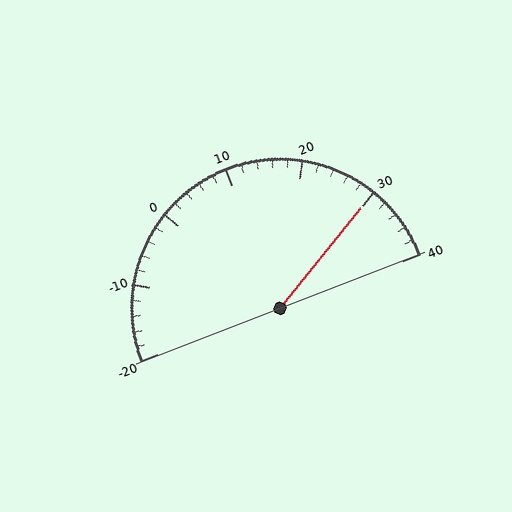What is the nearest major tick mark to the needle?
The nearest major tick mark is 30.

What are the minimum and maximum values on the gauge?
The gauge ranges from -20 to 40.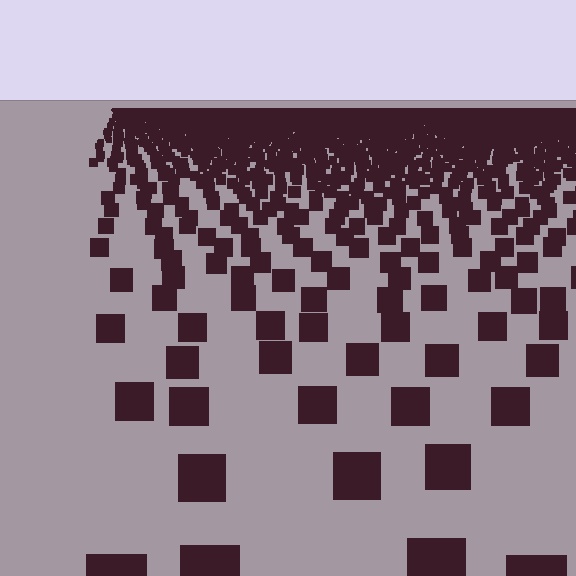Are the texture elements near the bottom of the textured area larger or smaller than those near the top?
Larger. Near the bottom, elements are closer to the viewer and appear at a bigger on-screen size.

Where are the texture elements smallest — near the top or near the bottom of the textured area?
Near the top.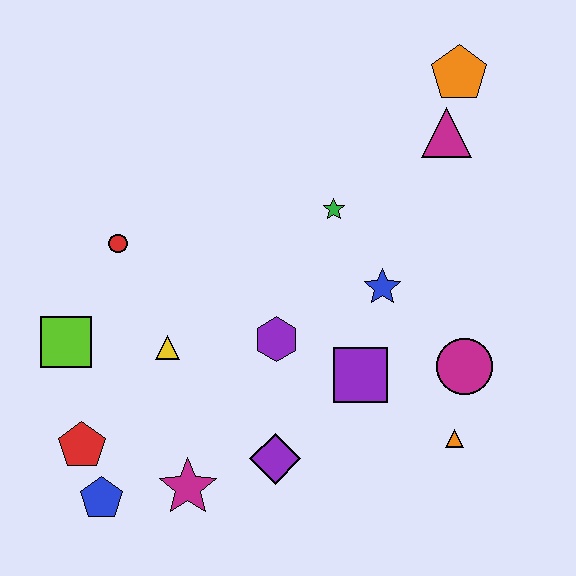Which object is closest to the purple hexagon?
The purple square is closest to the purple hexagon.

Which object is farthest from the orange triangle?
The lime square is farthest from the orange triangle.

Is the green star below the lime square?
No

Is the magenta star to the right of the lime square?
Yes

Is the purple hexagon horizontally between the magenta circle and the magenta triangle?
No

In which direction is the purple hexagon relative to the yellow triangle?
The purple hexagon is to the right of the yellow triangle.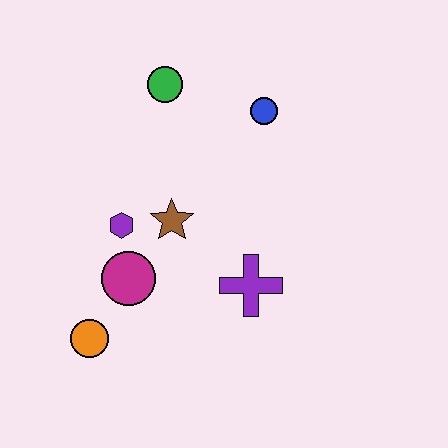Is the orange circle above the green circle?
No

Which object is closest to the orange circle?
The magenta circle is closest to the orange circle.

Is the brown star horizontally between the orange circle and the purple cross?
Yes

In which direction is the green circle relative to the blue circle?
The green circle is to the left of the blue circle.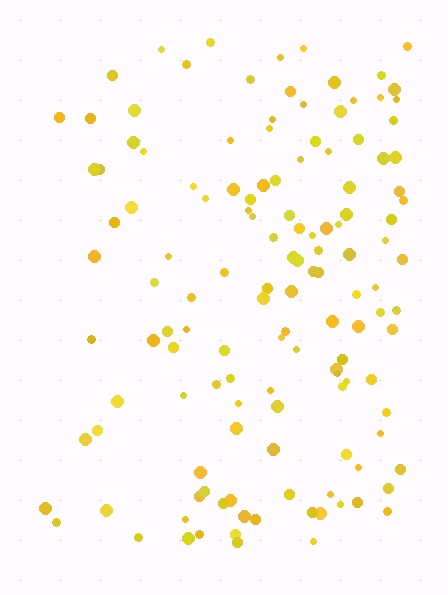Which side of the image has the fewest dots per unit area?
The left.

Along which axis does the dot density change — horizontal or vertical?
Horizontal.